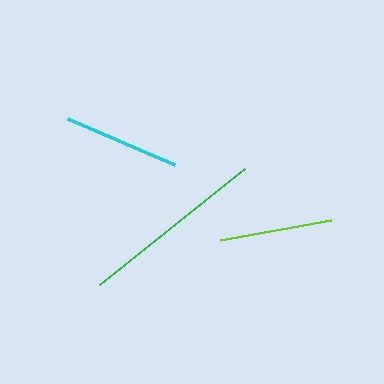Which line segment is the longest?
The green line is the longest at approximately 185 pixels.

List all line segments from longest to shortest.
From longest to shortest: green, cyan, lime.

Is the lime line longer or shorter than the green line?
The green line is longer than the lime line.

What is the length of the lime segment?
The lime segment is approximately 113 pixels long.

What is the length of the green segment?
The green segment is approximately 185 pixels long.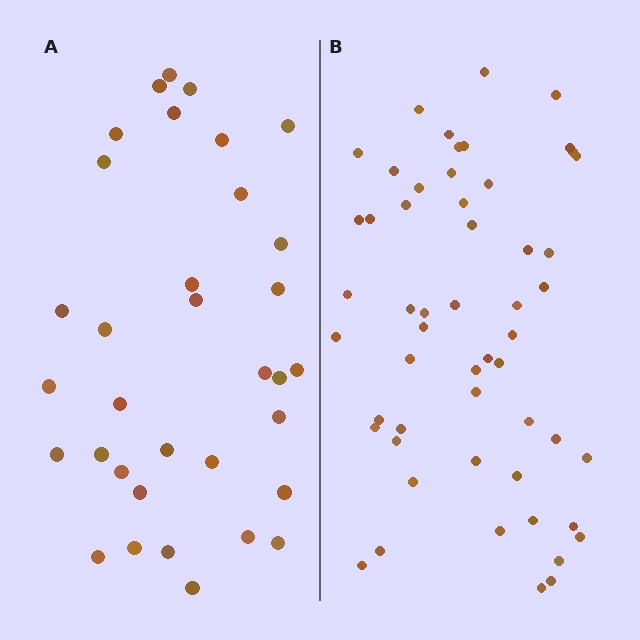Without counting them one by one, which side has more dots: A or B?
Region B (the right region) has more dots.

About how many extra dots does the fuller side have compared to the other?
Region B has approximately 20 more dots than region A.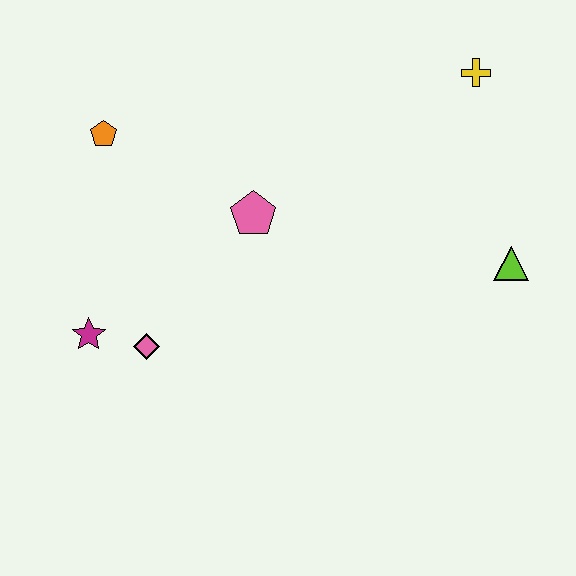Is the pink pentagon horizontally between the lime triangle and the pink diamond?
Yes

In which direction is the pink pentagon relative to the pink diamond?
The pink pentagon is above the pink diamond.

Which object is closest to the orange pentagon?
The pink pentagon is closest to the orange pentagon.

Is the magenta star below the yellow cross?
Yes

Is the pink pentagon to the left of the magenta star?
No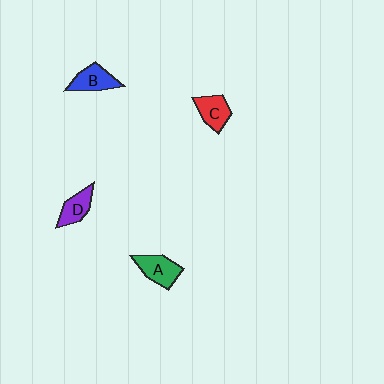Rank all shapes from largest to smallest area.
From largest to smallest: A (green), B (blue), C (red), D (purple).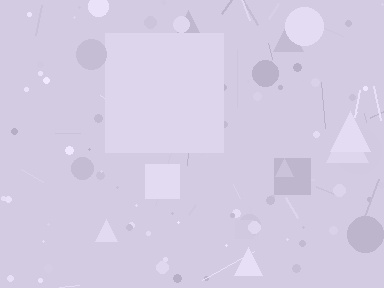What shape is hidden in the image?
A square is hidden in the image.